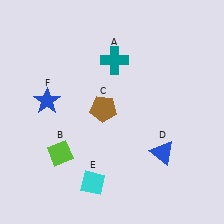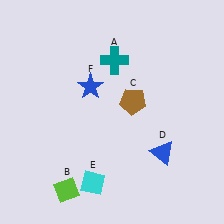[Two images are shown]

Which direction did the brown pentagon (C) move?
The brown pentagon (C) moved right.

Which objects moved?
The objects that moved are: the lime diamond (B), the brown pentagon (C), the blue star (F).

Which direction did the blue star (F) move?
The blue star (F) moved right.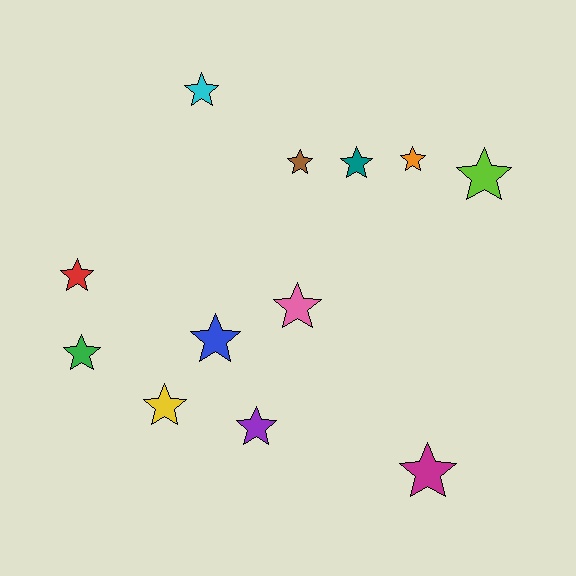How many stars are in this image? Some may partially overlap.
There are 12 stars.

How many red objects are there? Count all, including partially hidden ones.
There is 1 red object.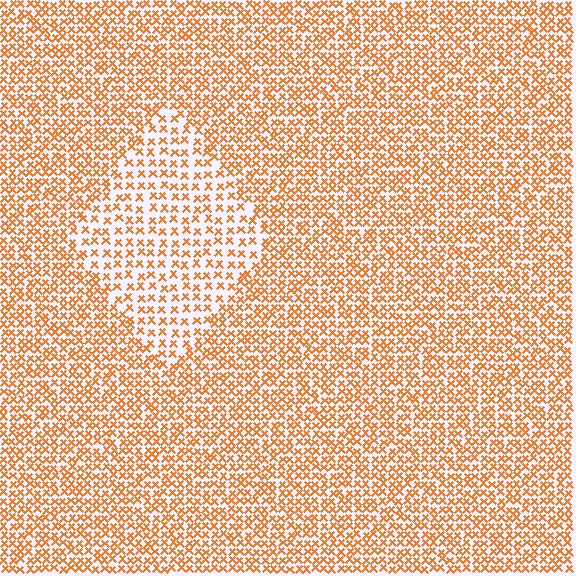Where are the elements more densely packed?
The elements are more densely packed outside the diamond boundary.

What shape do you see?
I see a diamond.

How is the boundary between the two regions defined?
The boundary is defined by a change in element density (approximately 1.8x ratio). All elements are the same color, size, and shape.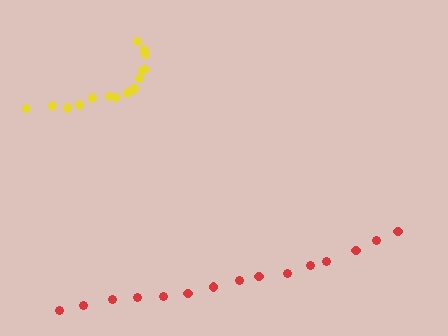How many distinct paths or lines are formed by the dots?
There are 2 distinct paths.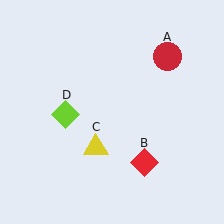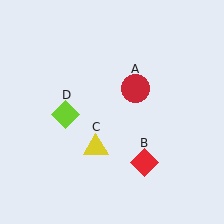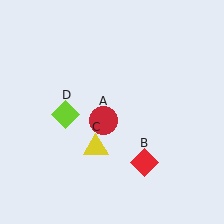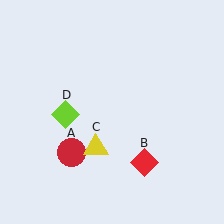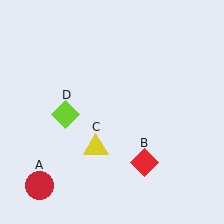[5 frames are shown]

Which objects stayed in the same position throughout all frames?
Red diamond (object B) and yellow triangle (object C) and lime diamond (object D) remained stationary.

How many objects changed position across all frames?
1 object changed position: red circle (object A).